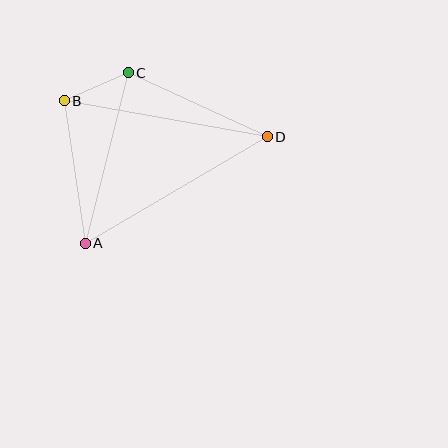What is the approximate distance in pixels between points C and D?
The distance between C and D is approximately 153 pixels.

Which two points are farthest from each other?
Points A and D are farthest from each other.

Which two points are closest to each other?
Points B and C are closest to each other.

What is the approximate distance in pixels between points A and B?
The distance between A and B is approximately 144 pixels.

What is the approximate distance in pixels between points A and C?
The distance between A and C is approximately 175 pixels.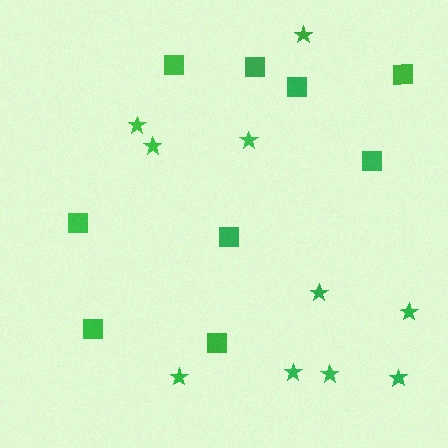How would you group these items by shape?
There are 2 groups: one group of stars (10) and one group of squares (9).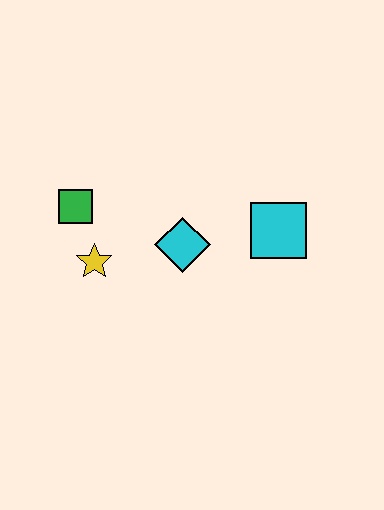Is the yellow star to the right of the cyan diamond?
No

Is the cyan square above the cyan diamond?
Yes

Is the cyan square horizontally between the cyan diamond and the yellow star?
No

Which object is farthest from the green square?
The cyan square is farthest from the green square.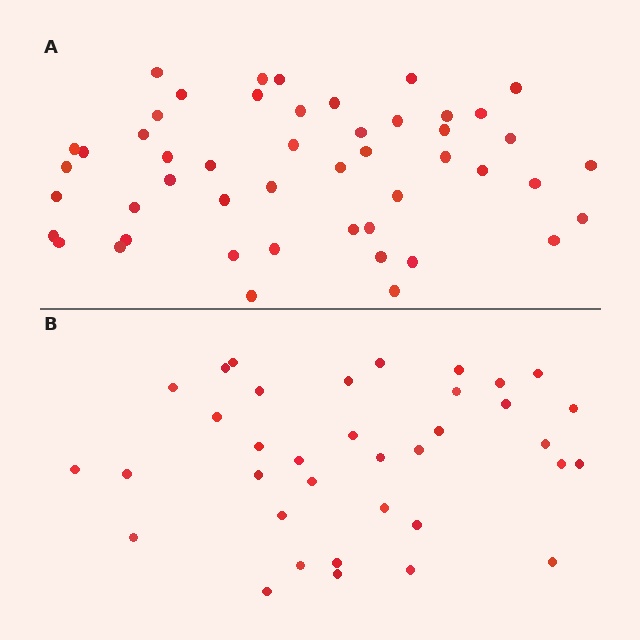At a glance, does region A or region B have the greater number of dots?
Region A (the top region) has more dots.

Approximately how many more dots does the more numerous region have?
Region A has approximately 15 more dots than region B.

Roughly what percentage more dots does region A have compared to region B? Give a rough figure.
About 35% more.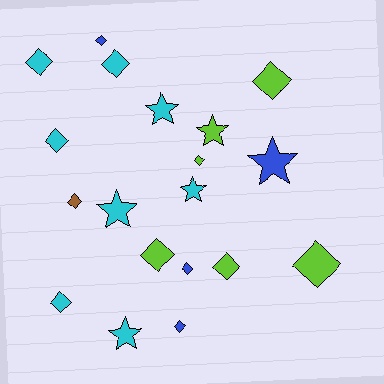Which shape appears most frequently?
Diamond, with 13 objects.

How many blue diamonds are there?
There are 3 blue diamonds.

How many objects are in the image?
There are 19 objects.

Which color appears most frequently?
Cyan, with 8 objects.